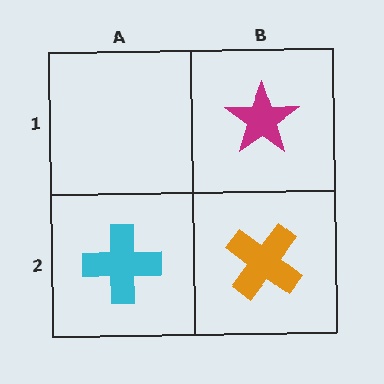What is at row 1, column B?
A magenta star.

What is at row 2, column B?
An orange cross.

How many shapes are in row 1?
1 shape.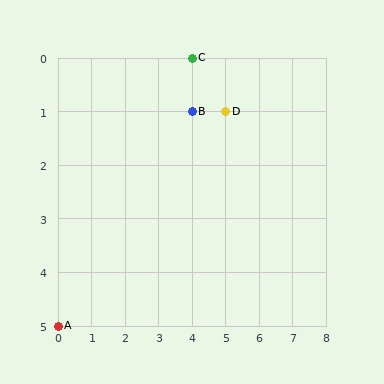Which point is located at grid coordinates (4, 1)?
Point B is at (4, 1).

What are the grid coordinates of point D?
Point D is at grid coordinates (5, 1).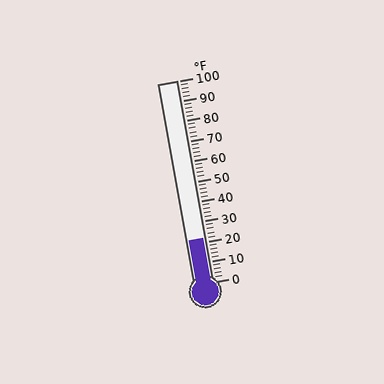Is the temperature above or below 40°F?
The temperature is below 40°F.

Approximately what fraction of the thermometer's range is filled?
The thermometer is filled to approximately 20% of its range.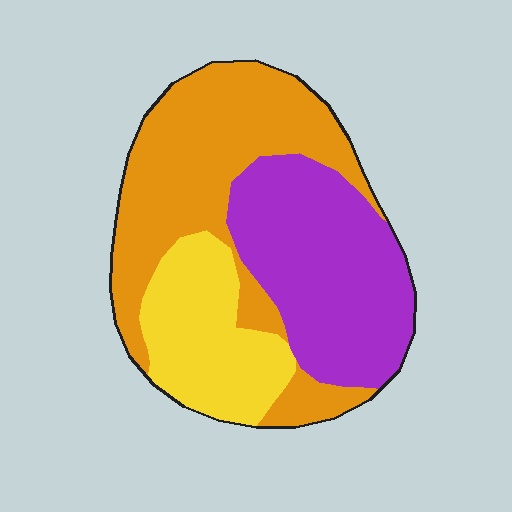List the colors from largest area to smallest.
From largest to smallest: orange, purple, yellow.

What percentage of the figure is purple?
Purple takes up between a third and a half of the figure.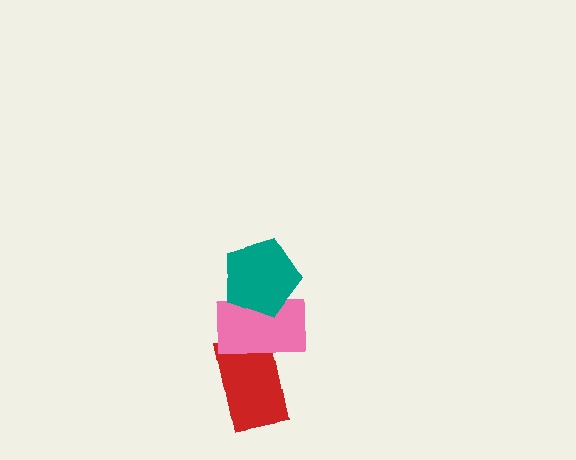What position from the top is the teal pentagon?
The teal pentagon is 1st from the top.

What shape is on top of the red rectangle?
The pink rectangle is on top of the red rectangle.